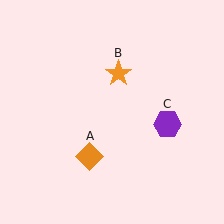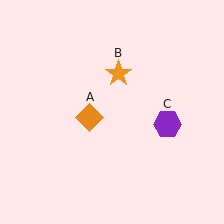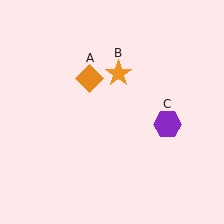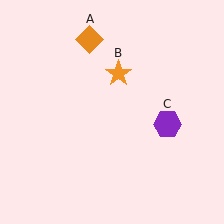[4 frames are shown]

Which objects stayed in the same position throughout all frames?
Orange star (object B) and purple hexagon (object C) remained stationary.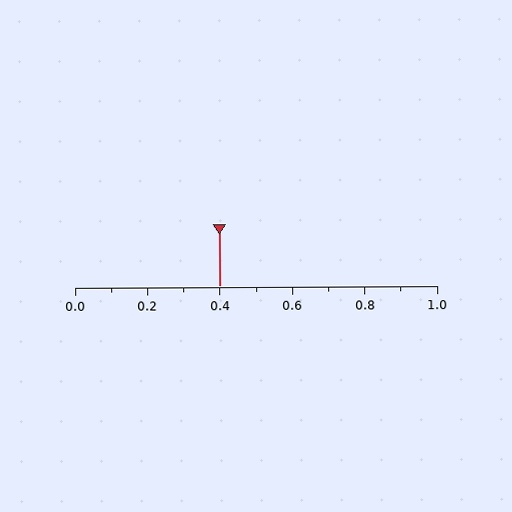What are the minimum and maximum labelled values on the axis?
The axis runs from 0.0 to 1.0.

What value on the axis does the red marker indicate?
The marker indicates approximately 0.4.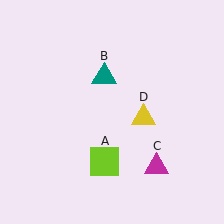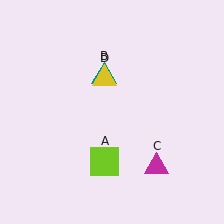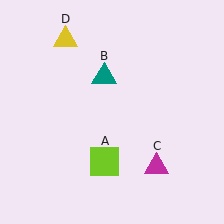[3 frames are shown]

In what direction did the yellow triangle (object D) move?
The yellow triangle (object D) moved up and to the left.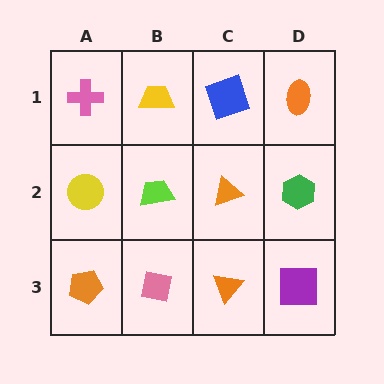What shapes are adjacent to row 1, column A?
A yellow circle (row 2, column A), a yellow trapezoid (row 1, column B).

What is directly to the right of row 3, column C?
A purple square.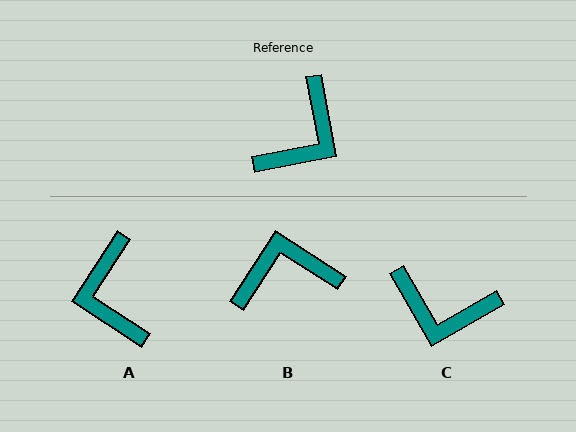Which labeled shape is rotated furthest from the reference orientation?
B, about 137 degrees away.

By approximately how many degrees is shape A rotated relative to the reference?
Approximately 134 degrees clockwise.